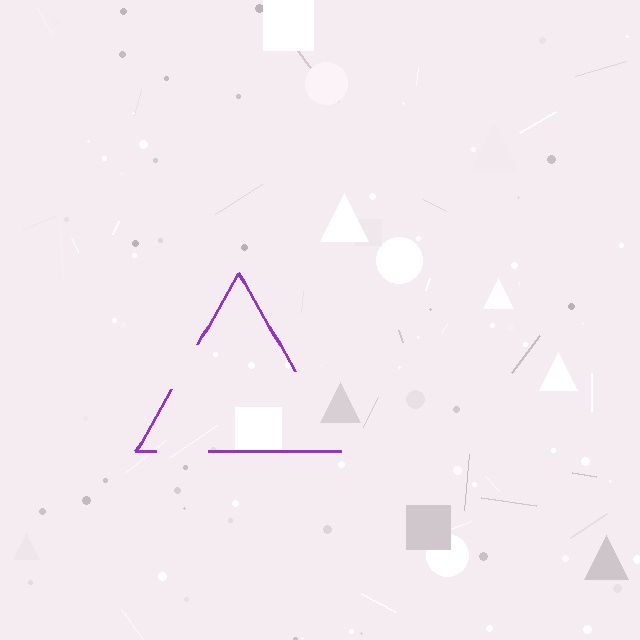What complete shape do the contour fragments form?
The contour fragments form a triangle.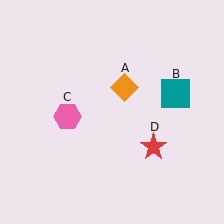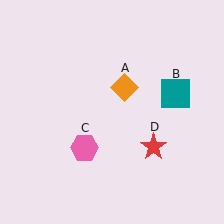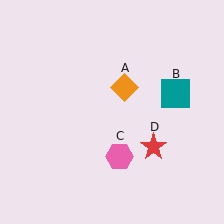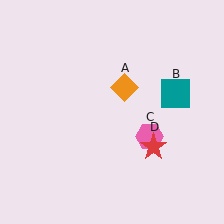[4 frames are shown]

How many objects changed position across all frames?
1 object changed position: pink hexagon (object C).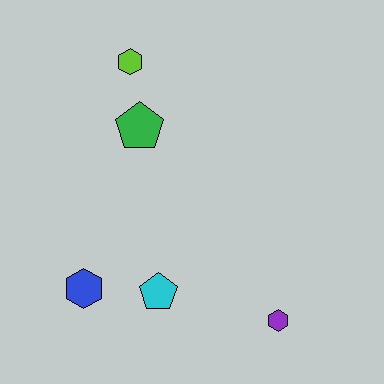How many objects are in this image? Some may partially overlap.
There are 5 objects.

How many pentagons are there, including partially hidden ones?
There are 2 pentagons.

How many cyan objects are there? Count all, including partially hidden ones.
There is 1 cyan object.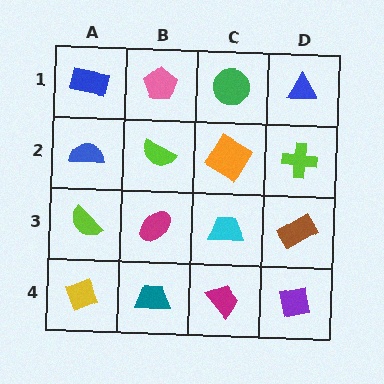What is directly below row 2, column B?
A magenta ellipse.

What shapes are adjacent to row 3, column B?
A lime semicircle (row 2, column B), a teal trapezoid (row 4, column B), a lime semicircle (row 3, column A), a cyan trapezoid (row 3, column C).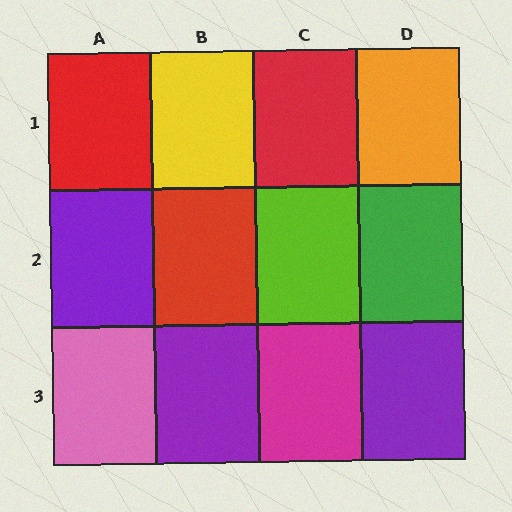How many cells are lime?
1 cell is lime.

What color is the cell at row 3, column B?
Purple.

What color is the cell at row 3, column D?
Purple.